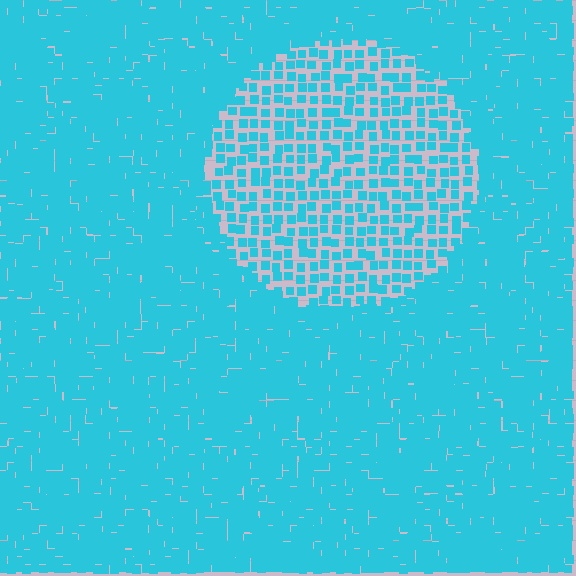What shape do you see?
I see a circle.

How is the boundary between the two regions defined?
The boundary is defined by a change in element density (approximately 2.3x ratio). All elements are the same color, size, and shape.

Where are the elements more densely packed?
The elements are more densely packed outside the circle boundary.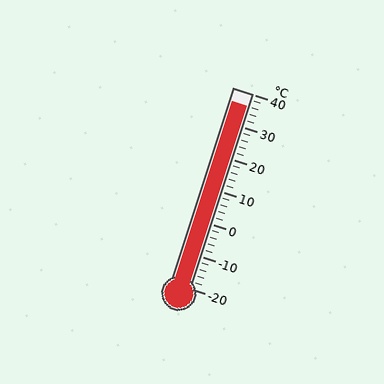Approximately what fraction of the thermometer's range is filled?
The thermometer is filled to approximately 95% of its range.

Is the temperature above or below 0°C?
The temperature is above 0°C.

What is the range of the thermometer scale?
The thermometer scale ranges from -20°C to 40°C.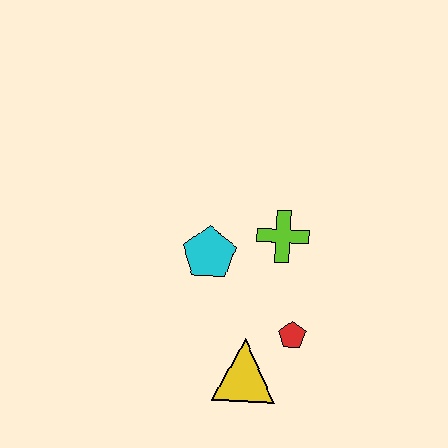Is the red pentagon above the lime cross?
No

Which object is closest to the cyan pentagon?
The lime cross is closest to the cyan pentagon.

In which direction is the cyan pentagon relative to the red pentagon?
The cyan pentagon is to the left of the red pentagon.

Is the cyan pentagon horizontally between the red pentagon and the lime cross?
No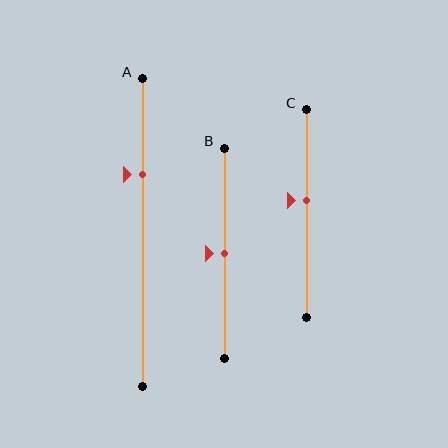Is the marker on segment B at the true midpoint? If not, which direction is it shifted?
Yes, the marker on segment B is at the true midpoint.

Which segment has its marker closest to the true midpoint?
Segment B has its marker closest to the true midpoint.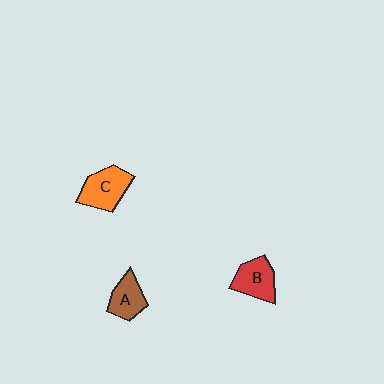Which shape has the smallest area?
Shape A (brown).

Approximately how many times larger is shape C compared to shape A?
Approximately 1.3 times.